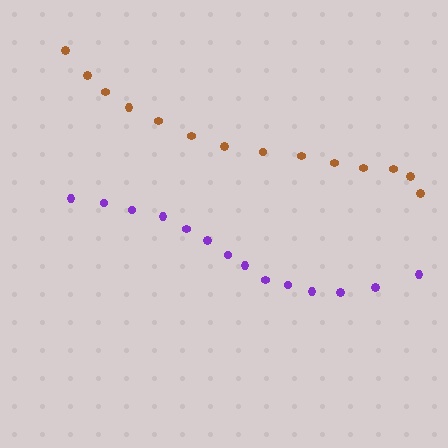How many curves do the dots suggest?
There are 2 distinct paths.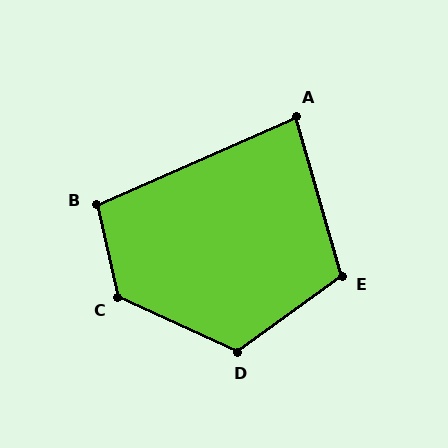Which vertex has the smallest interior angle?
A, at approximately 82 degrees.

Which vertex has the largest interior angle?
C, at approximately 128 degrees.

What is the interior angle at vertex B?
Approximately 101 degrees (obtuse).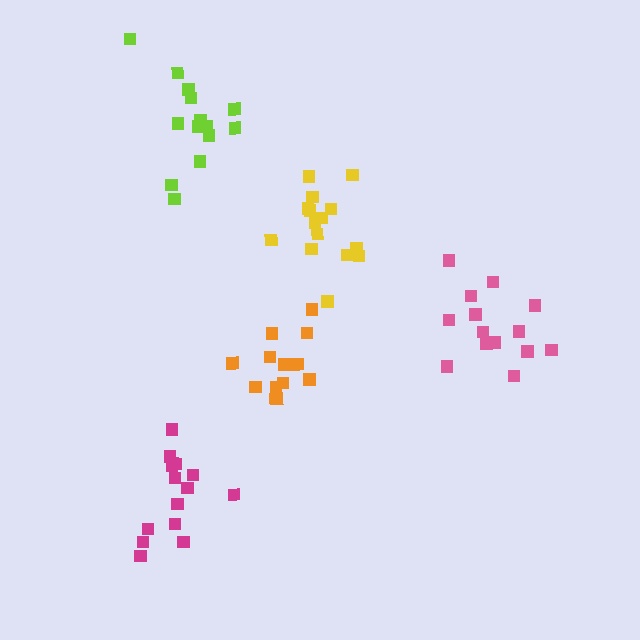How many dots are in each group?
Group 1: 14 dots, Group 2: 15 dots, Group 3: 15 dots, Group 4: 15 dots, Group 5: 14 dots (73 total).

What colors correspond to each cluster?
The clusters are colored: pink, magenta, lime, yellow, orange.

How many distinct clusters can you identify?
There are 5 distinct clusters.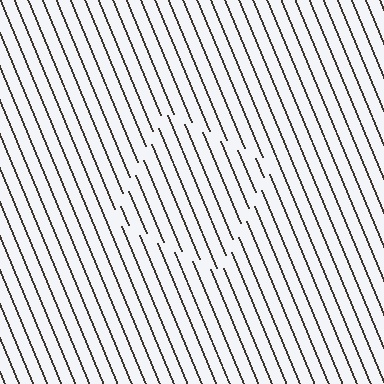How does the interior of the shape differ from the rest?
The interior of the shape contains the same grating, shifted by half a period — the contour is defined by the phase discontinuity where line-ends from the inner and outer gratings abut.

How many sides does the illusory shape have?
4 sides — the line-ends trace a square.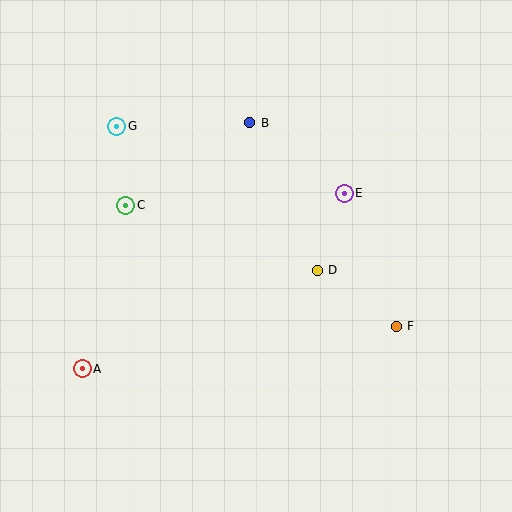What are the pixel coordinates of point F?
Point F is at (396, 326).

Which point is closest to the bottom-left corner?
Point A is closest to the bottom-left corner.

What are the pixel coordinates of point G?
Point G is at (117, 126).